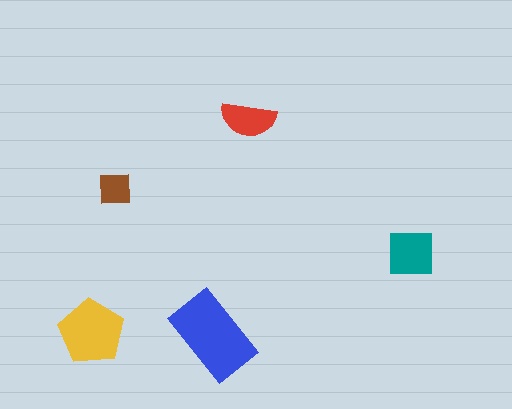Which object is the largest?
The blue rectangle.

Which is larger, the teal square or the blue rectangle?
The blue rectangle.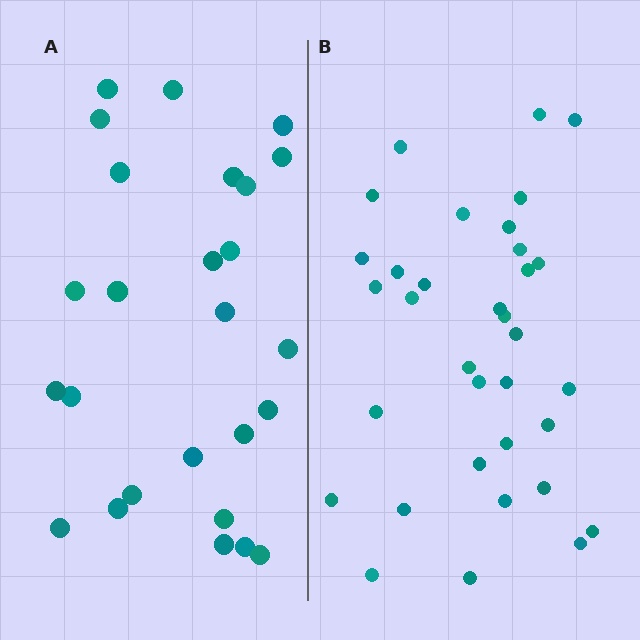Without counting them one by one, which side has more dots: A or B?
Region B (the right region) has more dots.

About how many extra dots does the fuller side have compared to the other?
Region B has roughly 8 or so more dots than region A.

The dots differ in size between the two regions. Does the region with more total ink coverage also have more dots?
No. Region A has more total ink coverage because its dots are larger, but region B actually contains more individual dots. Total area can be misleading — the number of items is what matters here.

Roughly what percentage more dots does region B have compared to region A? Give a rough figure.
About 30% more.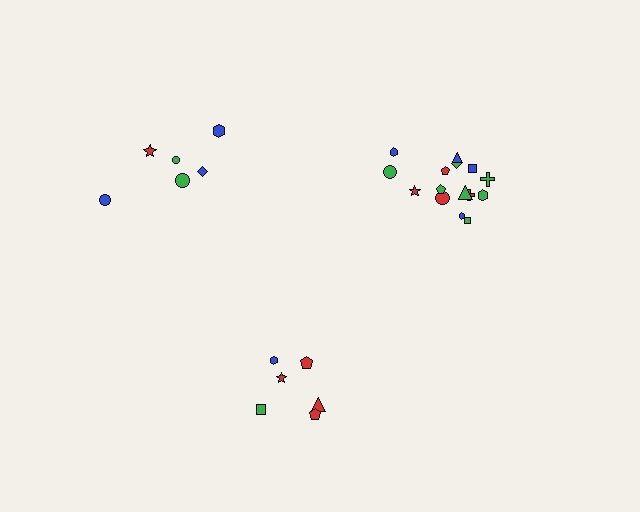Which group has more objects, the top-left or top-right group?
The top-right group.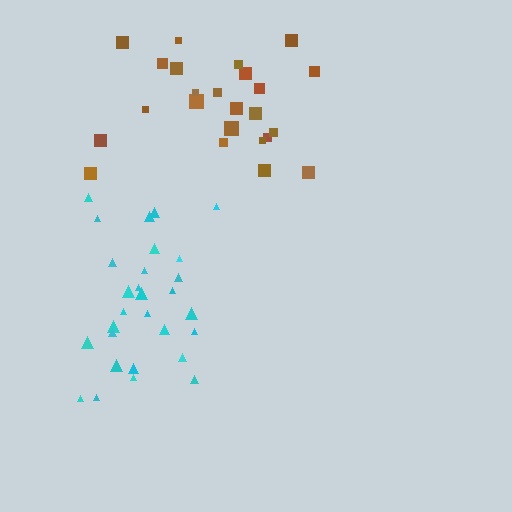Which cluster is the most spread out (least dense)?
Brown.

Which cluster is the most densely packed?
Cyan.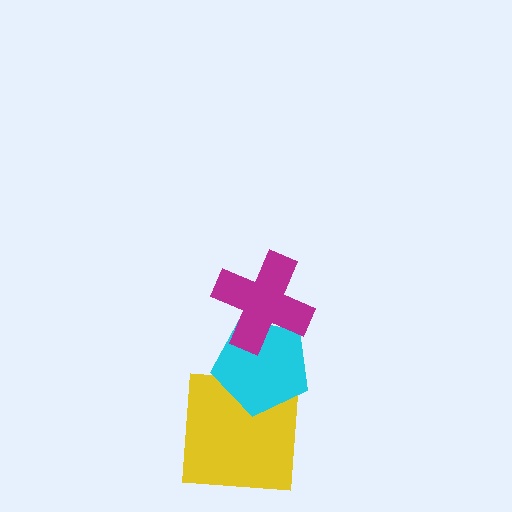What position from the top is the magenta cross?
The magenta cross is 1st from the top.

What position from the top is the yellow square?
The yellow square is 3rd from the top.